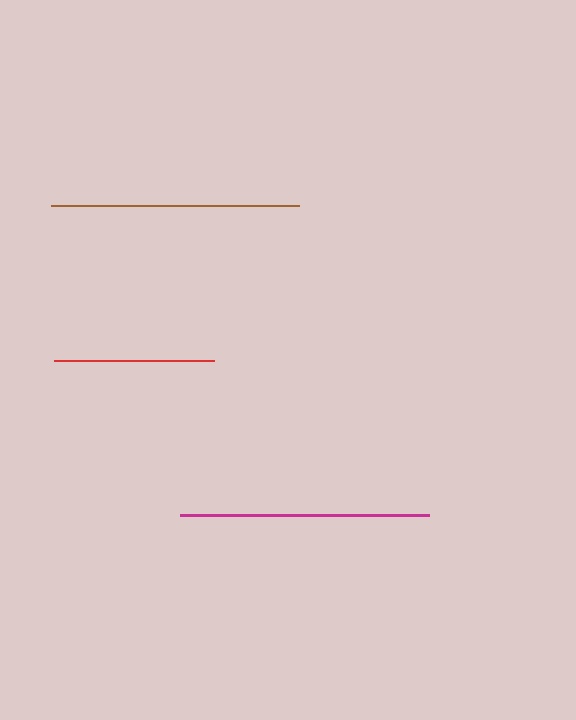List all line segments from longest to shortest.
From longest to shortest: magenta, brown, red.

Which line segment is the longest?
The magenta line is the longest at approximately 249 pixels.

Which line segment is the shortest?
The red line is the shortest at approximately 160 pixels.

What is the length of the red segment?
The red segment is approximately 160 pixels long.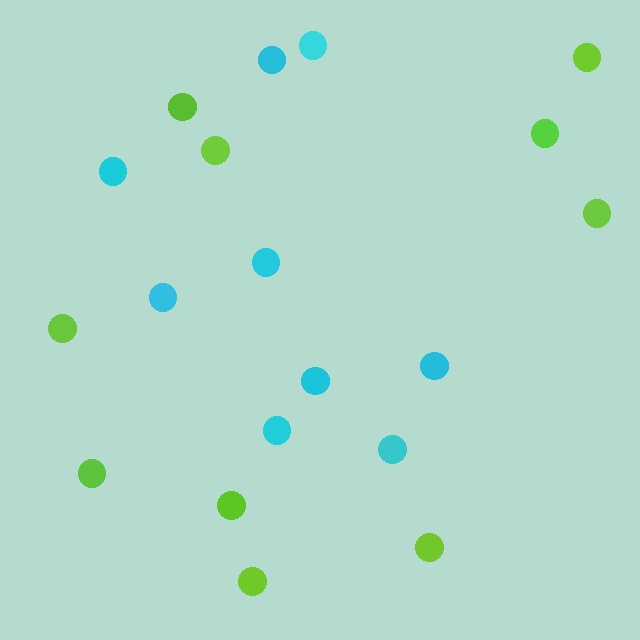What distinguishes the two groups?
There are 2 groups: one group of cyan circles (9) and one group of lime circles (10).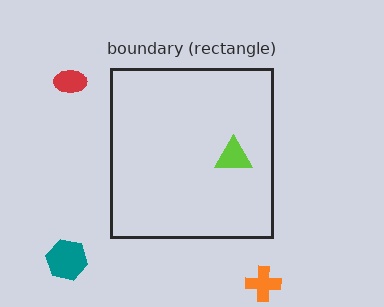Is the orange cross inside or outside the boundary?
Outside.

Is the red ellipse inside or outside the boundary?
Outside.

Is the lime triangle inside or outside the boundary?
Inside.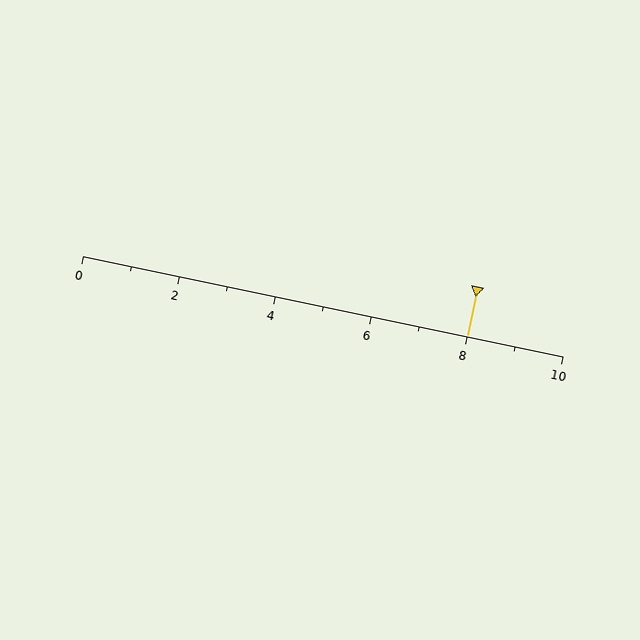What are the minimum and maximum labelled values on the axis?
The axis runs from 0 to 10.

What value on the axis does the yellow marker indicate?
The marker indicates approximately 8.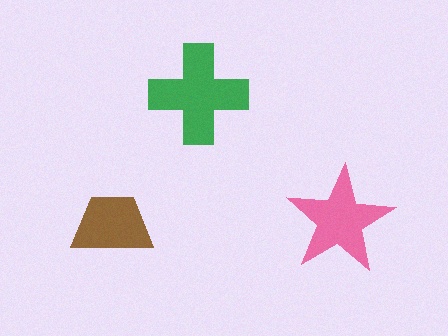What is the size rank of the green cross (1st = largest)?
1st.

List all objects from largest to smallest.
The green cross, the pink star, the brown trapezoid.